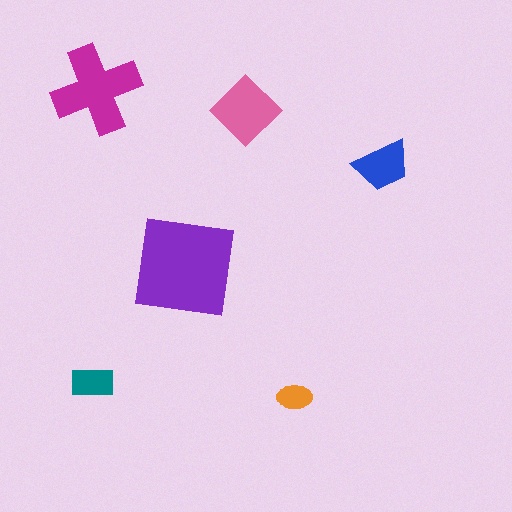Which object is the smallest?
The orange ellipse.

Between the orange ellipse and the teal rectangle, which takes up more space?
The teal rectangle.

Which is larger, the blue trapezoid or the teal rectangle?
The blue trapezoid.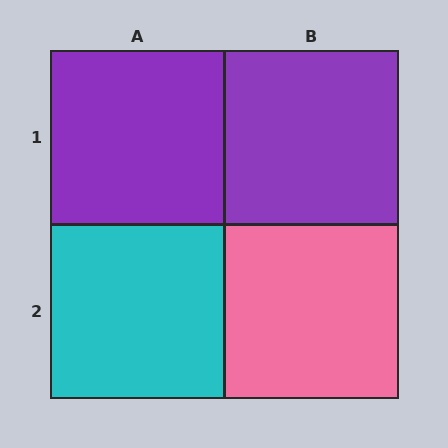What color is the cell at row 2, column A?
Cyan.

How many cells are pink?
1 cell is pink.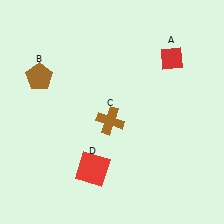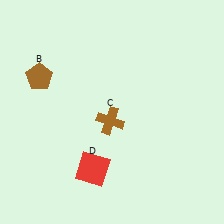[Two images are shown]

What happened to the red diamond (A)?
The red diamond (A) was removed in Image 2. It was in the top-right area of Image 1.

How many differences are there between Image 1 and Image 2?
There is 1 difference between the two images.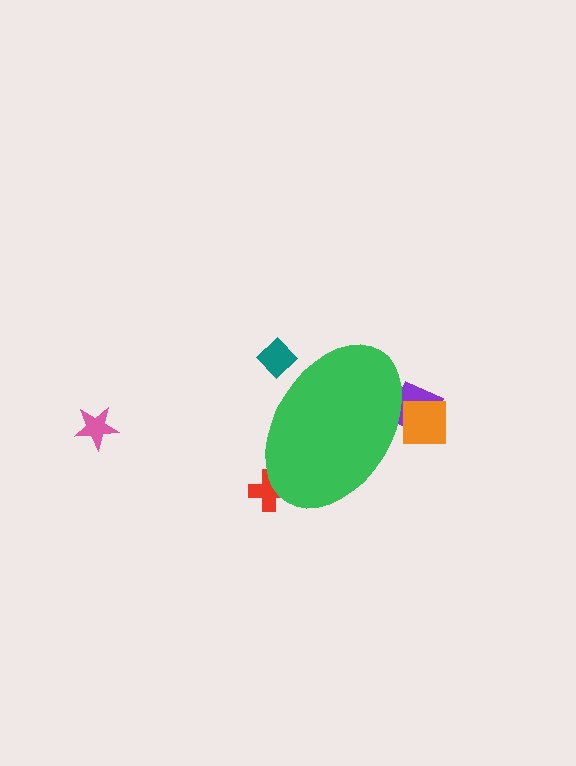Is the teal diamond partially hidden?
Yes, the teal diamond is partially hidden behind the green ellipse.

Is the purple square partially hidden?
Yes, the purple square is partially hidden behind the green ellipse.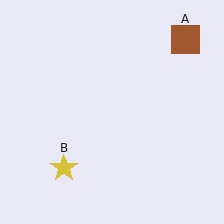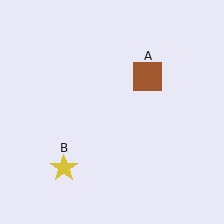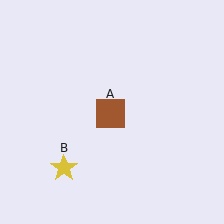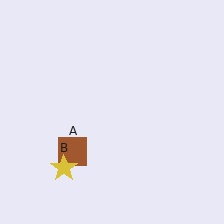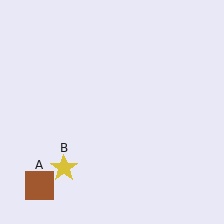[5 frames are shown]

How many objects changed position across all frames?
1 object changed position: brown square (object A).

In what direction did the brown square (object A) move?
The brown square (object A) moved down and to the left.